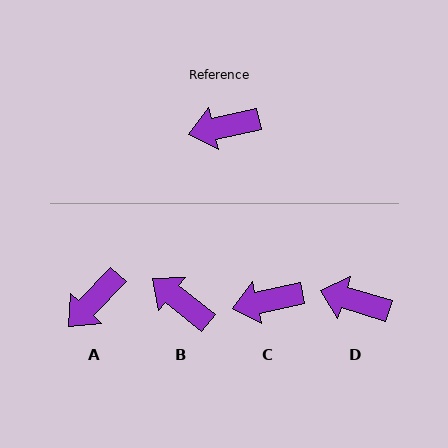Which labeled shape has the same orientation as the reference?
C.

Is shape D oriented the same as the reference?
No, it is off by about 29 degrees.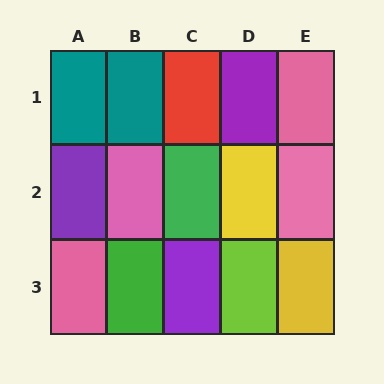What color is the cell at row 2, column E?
Pink.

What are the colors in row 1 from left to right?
Teal, teal, red, purple, pink.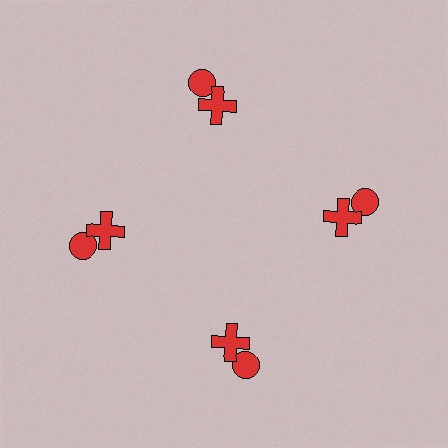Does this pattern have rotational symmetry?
Yes, this pattern has 4-fold rotational symmetry. It looks the same after rotating 90 degrees around the center.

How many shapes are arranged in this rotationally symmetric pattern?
There are 8 shapes, arranged in 4 groups of 2.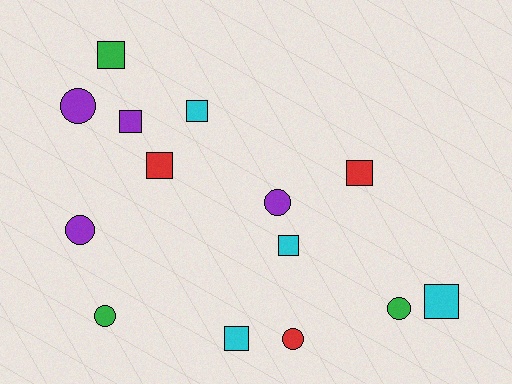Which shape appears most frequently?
Square, with 8 objects.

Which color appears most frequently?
Purple, with 4 objects.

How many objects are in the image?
There are 14 objects.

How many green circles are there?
There are 2 green circles.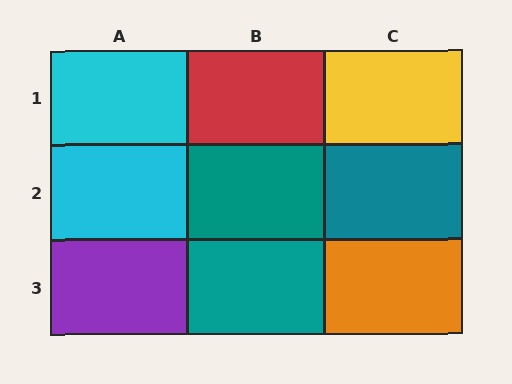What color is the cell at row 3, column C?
Orange.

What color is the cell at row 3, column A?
Purple.